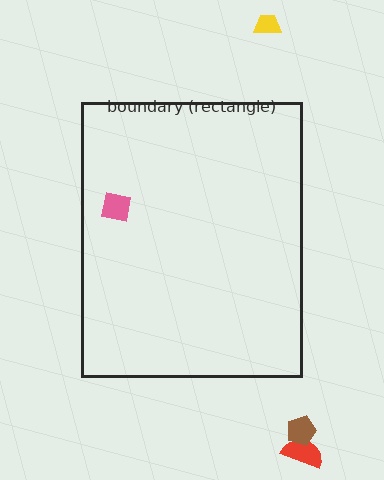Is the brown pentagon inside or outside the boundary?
Outside.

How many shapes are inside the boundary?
1 inside, 3 outside.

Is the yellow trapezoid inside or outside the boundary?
Outside.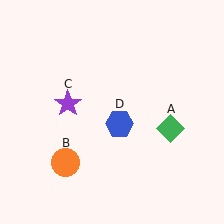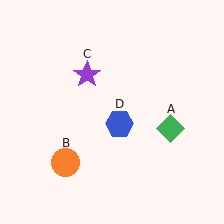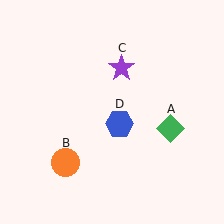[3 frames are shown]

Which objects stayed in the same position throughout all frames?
Green diamond (object A) and orange circle (object B) and blue hexagon (object D) remained stationary.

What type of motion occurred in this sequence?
The purple star (object C) rotated clockwise around the center of the scene.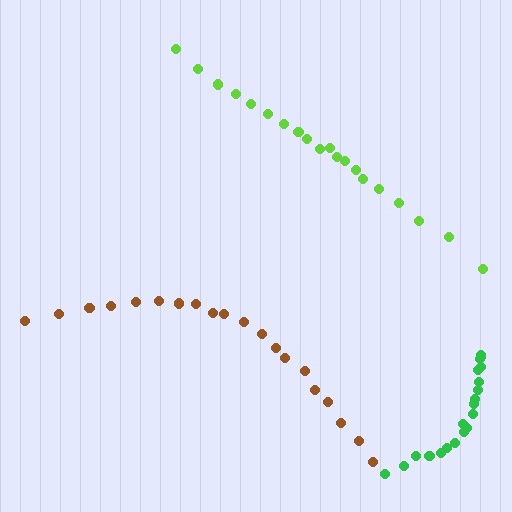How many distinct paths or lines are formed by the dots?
There are 3 distinct paths.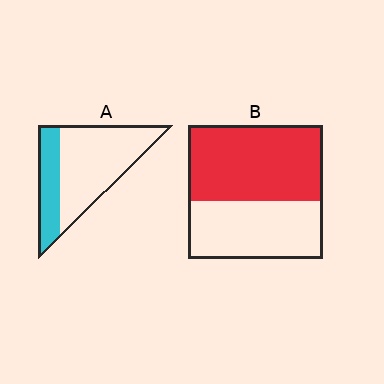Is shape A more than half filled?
No.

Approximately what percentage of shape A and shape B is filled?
A is approximately 30% and B is approximately 55%.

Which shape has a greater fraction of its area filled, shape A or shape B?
Shape B.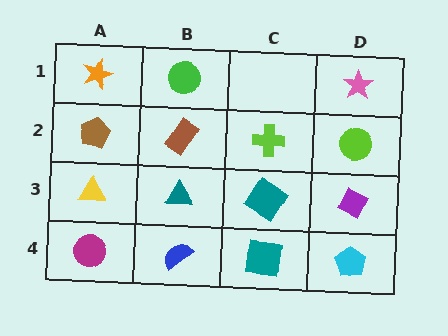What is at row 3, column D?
A purple diamond.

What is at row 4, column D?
A cyan pentagon.